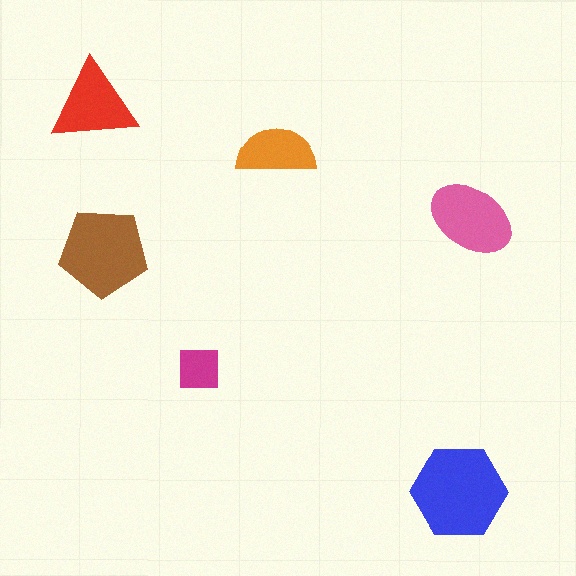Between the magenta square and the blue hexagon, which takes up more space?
The blue hexagon.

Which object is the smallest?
The magenta square.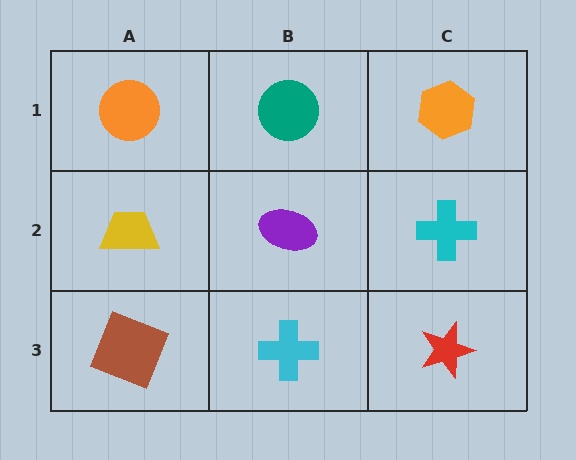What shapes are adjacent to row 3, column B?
A purple ellipse (row 2, column B), a brown square (row 3, column A), a red star (row 3, column C).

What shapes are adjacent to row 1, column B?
A purple ellipse (row 2, column B), an orange circle (row 1, column A), an orange hexagon (row 1, column C).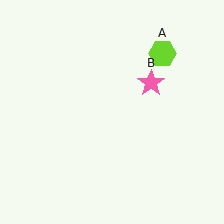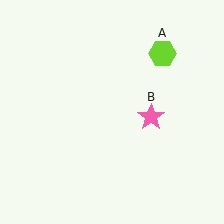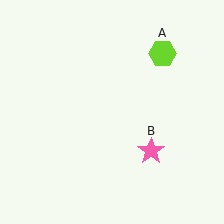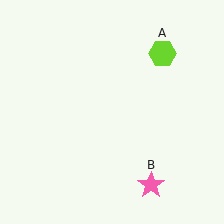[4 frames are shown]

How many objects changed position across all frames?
1 object changed position: pink star (object B).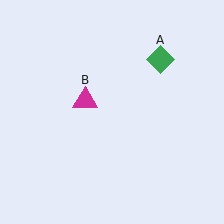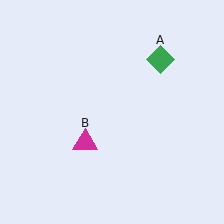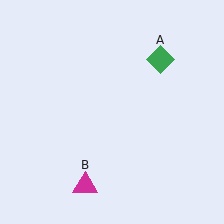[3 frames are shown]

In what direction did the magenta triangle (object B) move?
The magenta triangle (object B) moved down.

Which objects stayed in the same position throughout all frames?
Green diamond (object A) remained stationary.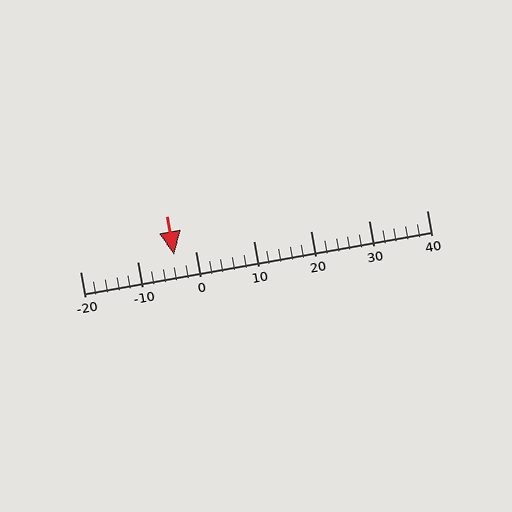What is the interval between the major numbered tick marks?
The major tick marks are spaced 10 units apart.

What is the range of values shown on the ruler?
The ruler shows values from -20 to 40.